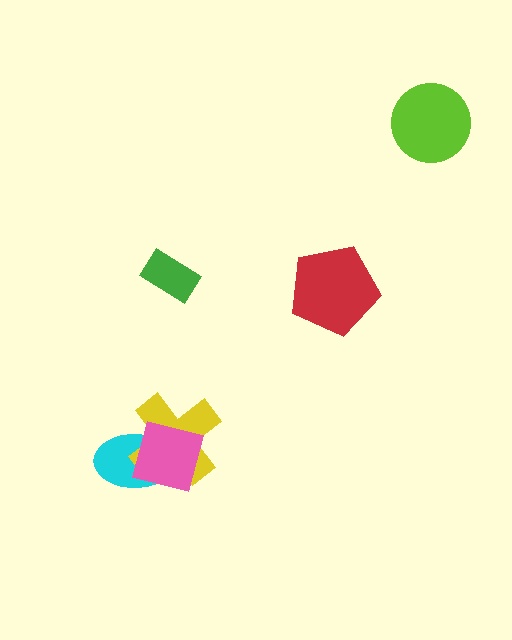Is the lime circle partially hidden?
No, no other shape covers it.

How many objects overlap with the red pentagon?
0 objects overlap with the red pentagon.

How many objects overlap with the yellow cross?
2 objects overlap with the yellow cross.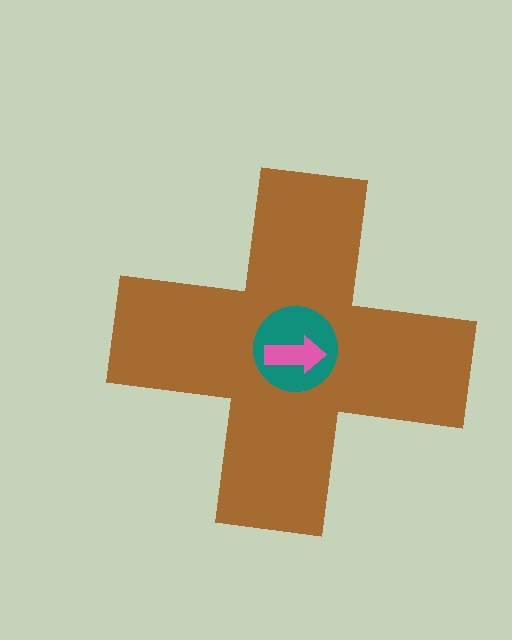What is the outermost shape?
The brown cross.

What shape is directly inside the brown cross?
The teal circle.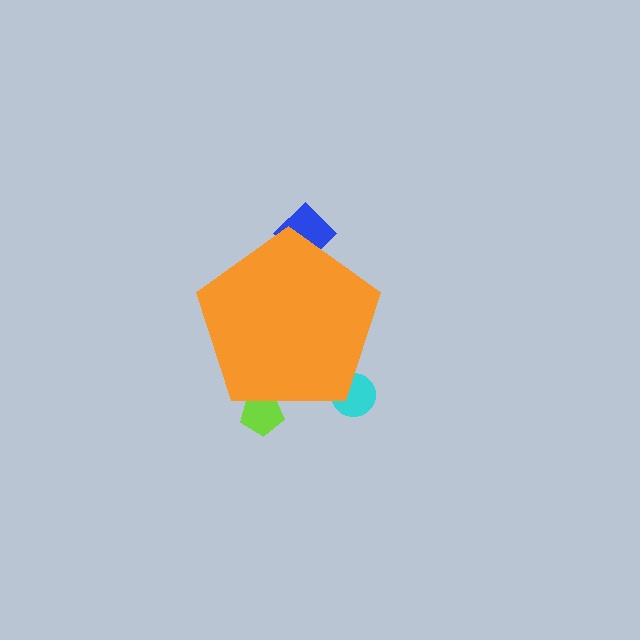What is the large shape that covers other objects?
An orange pentagon.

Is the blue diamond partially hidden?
Yes, the blue diamond is partially hidden behind the orange pentagon.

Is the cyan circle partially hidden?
Yes, the cyan circle is partially hidden behind the orange pentagon.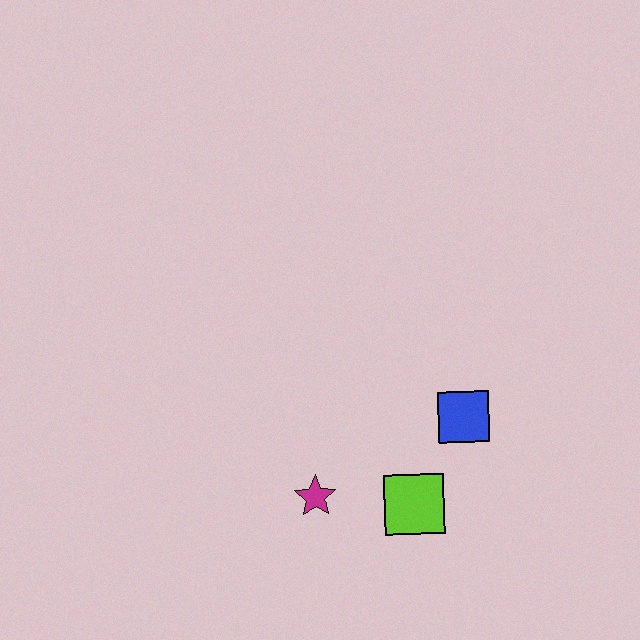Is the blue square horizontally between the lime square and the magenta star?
No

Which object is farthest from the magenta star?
The blue square is farthest from the magenta star.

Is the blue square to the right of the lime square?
Yes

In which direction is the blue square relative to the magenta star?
The blue square is to the right of the magenta star.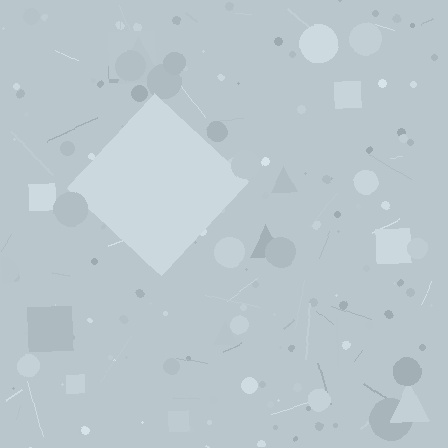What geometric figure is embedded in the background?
A diamond is embedded in the background.